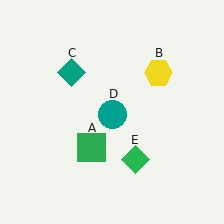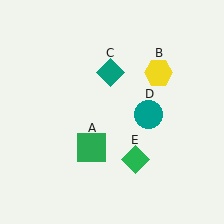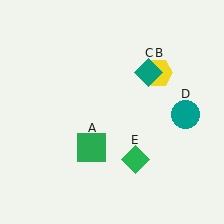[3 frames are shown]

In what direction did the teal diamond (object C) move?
The teal diamond (object C) moved right.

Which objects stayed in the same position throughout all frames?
Green square (object A) and yellow hexagon (object B) and green diamond (object E) remained stationary.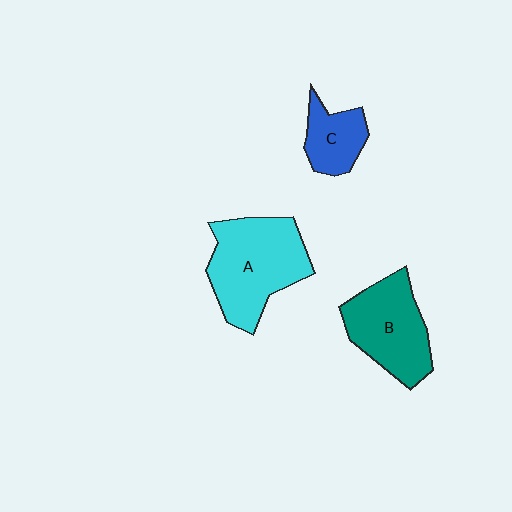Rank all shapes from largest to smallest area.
From largest to smallest: A (cyan), B (teal), C (blue).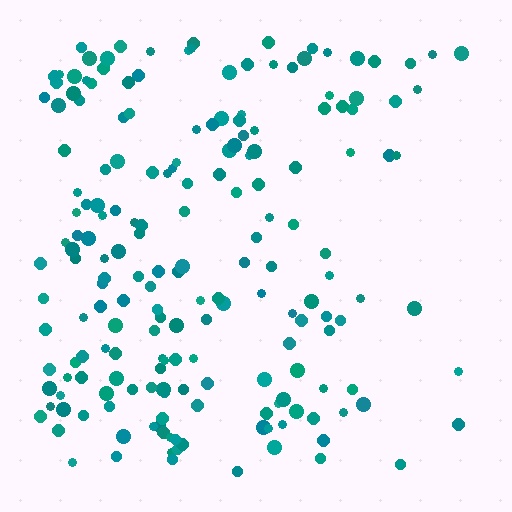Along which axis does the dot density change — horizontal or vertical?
Horizontal.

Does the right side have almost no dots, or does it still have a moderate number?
Still a moderate number, just noticeably fewer than the left.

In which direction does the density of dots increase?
From right to left, with the left side densest.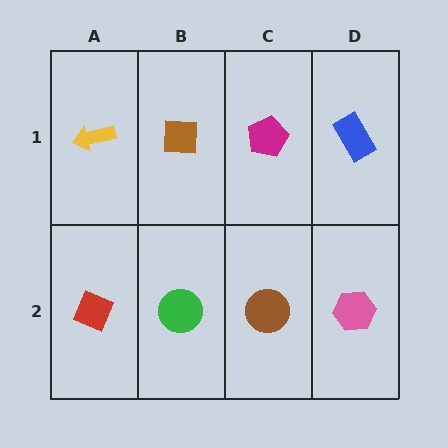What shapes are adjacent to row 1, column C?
A brown circle (row 2, column C), a brown square (row 1, column B), a blue rectangle (row 1, column D).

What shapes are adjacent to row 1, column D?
A pink hexagon (row 2, column D), a magenta pentagon (row 1, column C).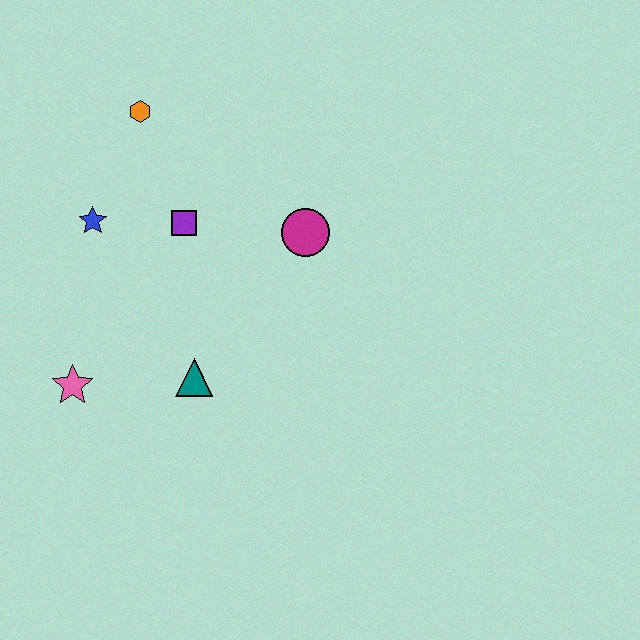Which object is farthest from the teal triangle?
The orange hexagon is farthest from the teal triangle.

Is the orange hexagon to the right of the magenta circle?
No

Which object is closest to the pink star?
The teal triangle is closest to the pink star.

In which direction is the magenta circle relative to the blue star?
The magenta circle is to the right of the blue star.